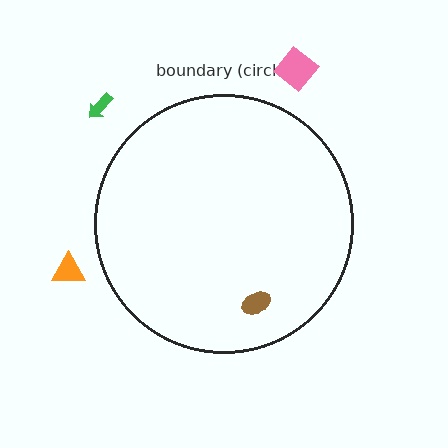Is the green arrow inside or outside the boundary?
Outside.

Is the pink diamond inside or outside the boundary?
Outside.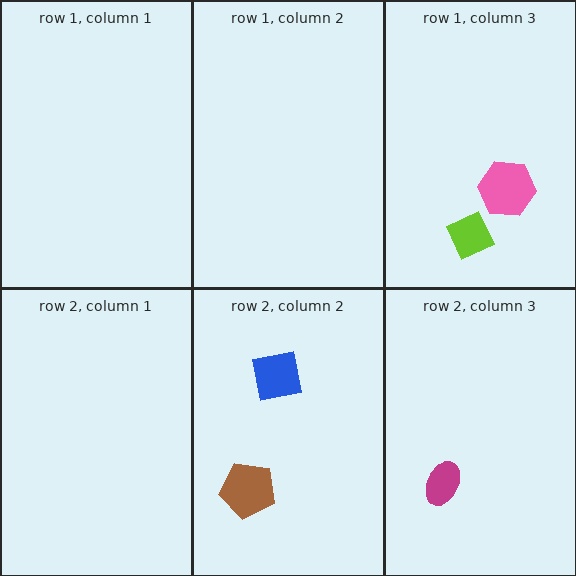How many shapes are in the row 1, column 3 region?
2.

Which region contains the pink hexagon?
The row 1, column 3 region.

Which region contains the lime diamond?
The row 1, column 3 region.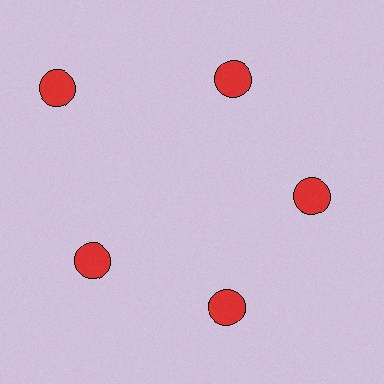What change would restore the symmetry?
The symmetry would be restored by moving it inward, back onto the ring so that all 5 circles sit at equal angles and equal distance from the center.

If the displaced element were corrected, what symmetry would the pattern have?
It would have 5-fold rotational symmetry — the pattern would map onto itself every 72 degrees.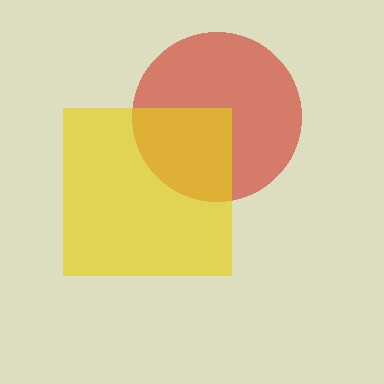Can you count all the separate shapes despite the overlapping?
Yes, there are 2 separate shapes.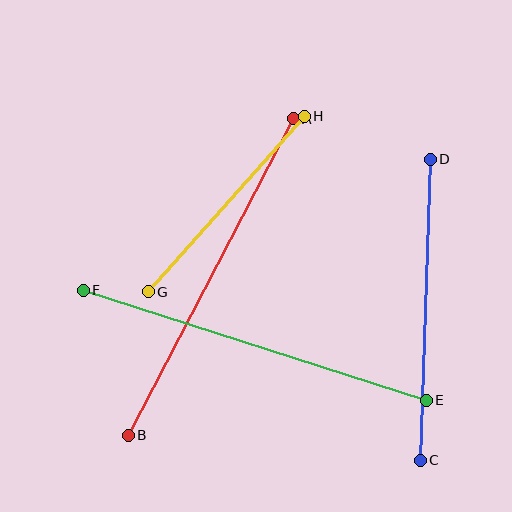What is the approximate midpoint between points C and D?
The midpoint is at approximately (425, 310) pixels.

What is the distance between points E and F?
The distance is approximately 360 pixels.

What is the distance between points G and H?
The distance is approximately 235 pixels.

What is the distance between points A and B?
The distance is approximately 357 pixels.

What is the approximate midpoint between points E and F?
The midpoint is at approximately (255, 345) pixels.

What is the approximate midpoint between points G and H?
The midpoint is at approximately (226, 204) pixels.